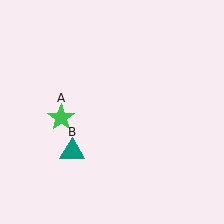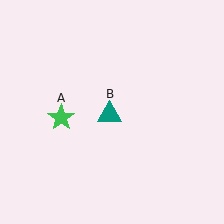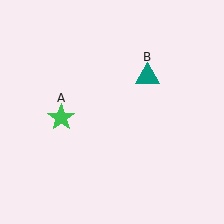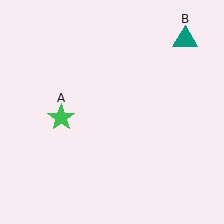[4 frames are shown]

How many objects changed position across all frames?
1 object changed position: teal triangle (object B).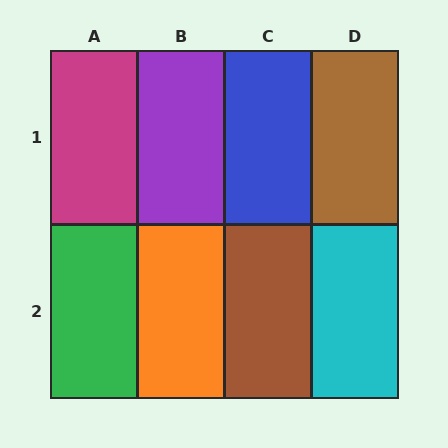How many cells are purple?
1 cell is purple.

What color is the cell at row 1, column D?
Brown.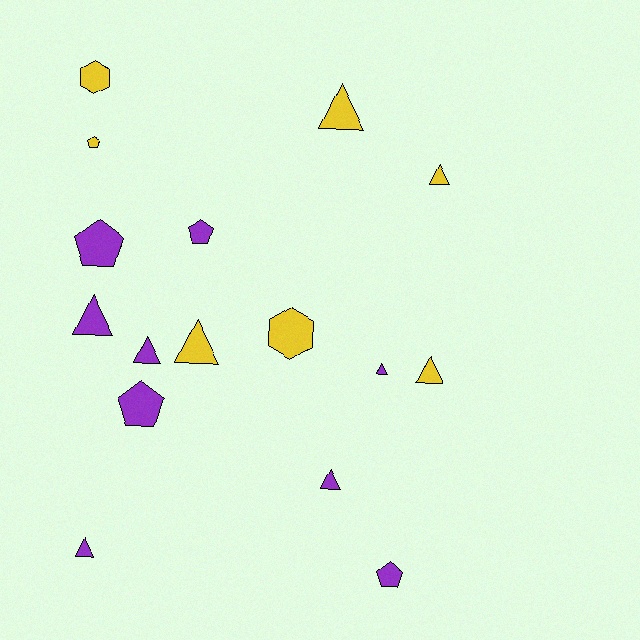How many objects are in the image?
There are 16 objects.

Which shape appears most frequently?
Triangle, with 9 objects.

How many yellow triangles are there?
There are 4 yellow triangles.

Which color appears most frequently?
Purple, with 9 objects.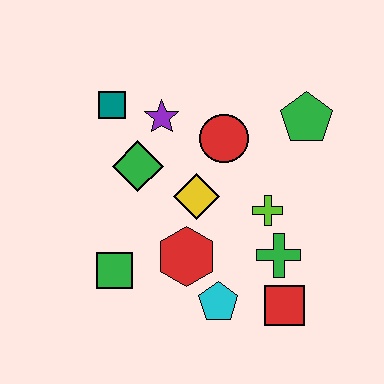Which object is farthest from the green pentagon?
The green square is farthest from the green pentagon.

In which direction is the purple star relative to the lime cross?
The purple star is to the left of the lime cross.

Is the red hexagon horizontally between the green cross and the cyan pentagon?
No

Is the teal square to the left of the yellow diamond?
Yes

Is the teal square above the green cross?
Yes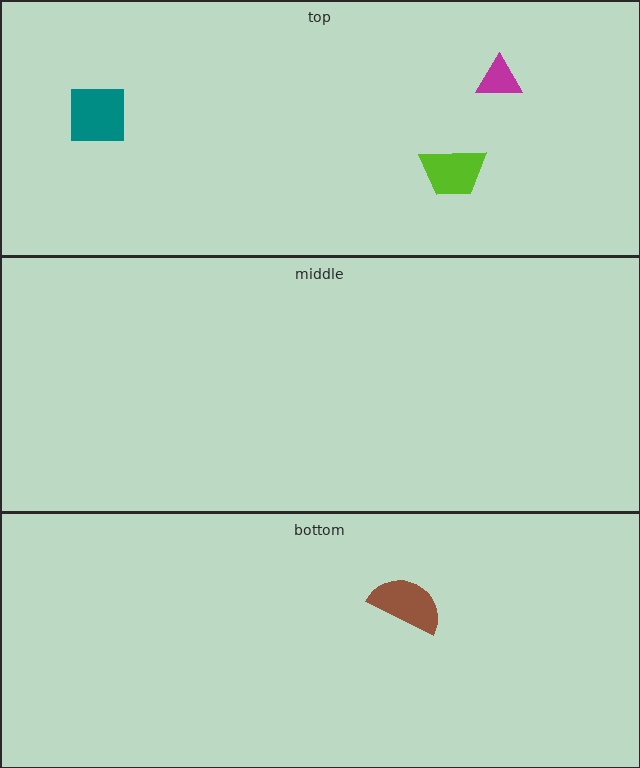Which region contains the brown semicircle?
The bottom region.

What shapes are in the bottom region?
The brown semicircle.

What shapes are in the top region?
The lime trapezoid, the teal square, the magenta triangle.